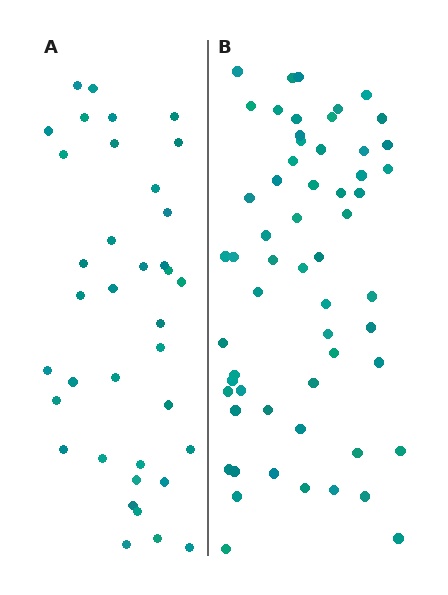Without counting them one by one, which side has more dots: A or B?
Region B (the right region) has more dots.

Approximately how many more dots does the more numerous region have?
Region B has approximately 20 more dots than region A.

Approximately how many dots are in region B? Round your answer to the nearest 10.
About 60 dots. (The exact count is 58, which rounds to 60.)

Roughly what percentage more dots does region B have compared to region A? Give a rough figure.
About 55% more.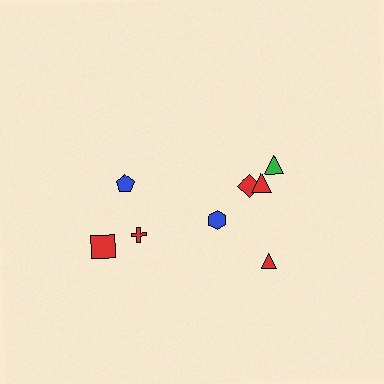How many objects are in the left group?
There are 3 objects.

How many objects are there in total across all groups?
There are 8 objects.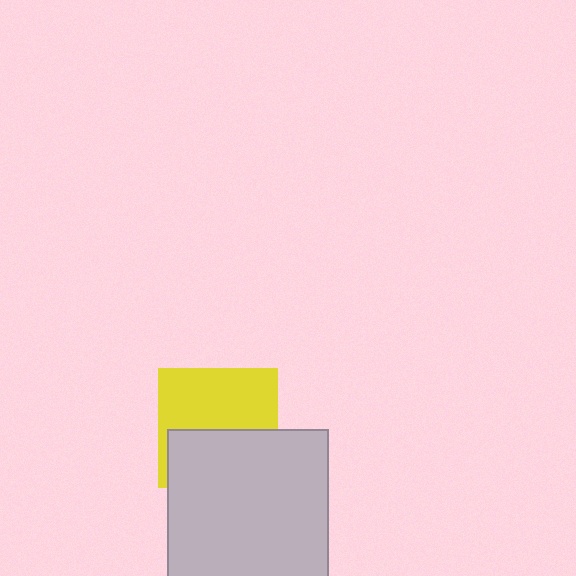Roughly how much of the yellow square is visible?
About half of it is visible (roughly 56%).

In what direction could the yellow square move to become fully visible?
The yellow square could move up. That would shift it out from behind the light gray square entirely.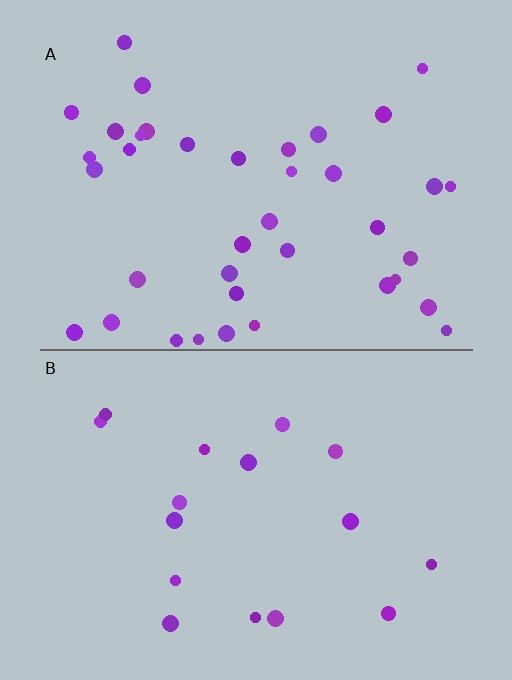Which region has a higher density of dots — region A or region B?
A (the top).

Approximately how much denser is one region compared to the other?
Approximately 2.3× — region A over region B.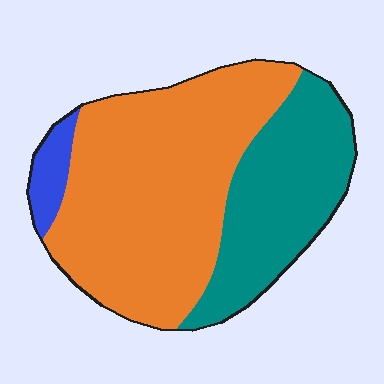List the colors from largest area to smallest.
From largest to smallest: orange, teal, blue.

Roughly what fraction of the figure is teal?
Teal takes up about one third (1/3) of the figure.